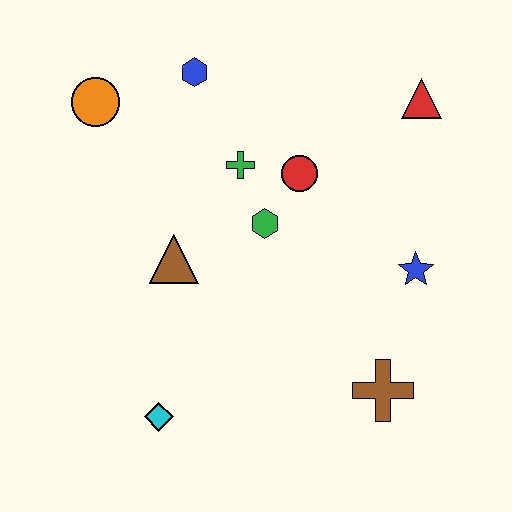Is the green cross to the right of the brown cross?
No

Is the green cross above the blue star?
Yes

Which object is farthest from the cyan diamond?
The red triangle is farthest from the cyan diamond.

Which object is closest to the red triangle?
The red circle is closest to the red triangle.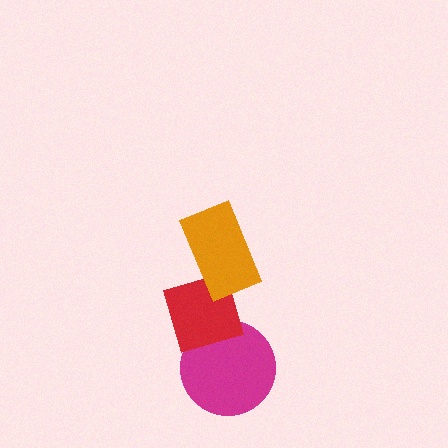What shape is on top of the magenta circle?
The red diamond is on top of the magenta circle.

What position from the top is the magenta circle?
The magenta circle is 3rd from the top.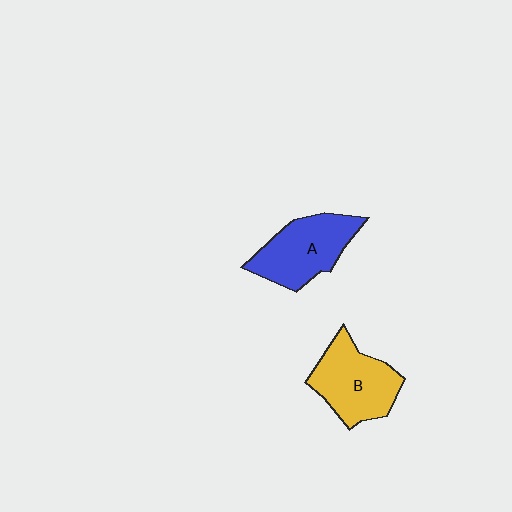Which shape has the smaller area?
Shape A (blue).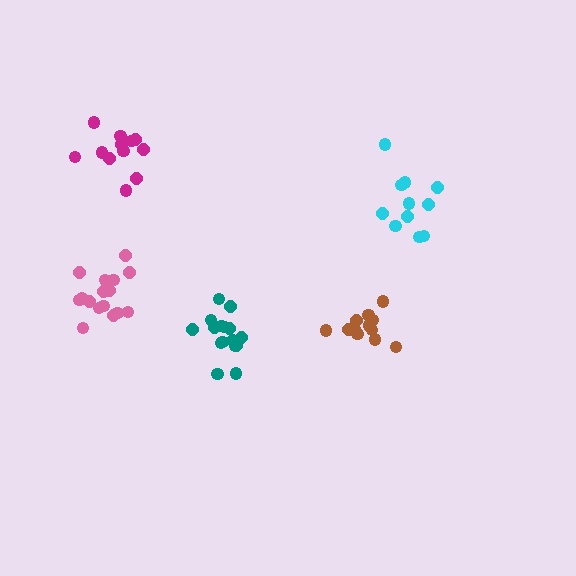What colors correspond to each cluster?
The clusters are colored: teal, magenta, brown, pink, cyan.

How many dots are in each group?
Group 1: 16 dots, Group 2: 12 dots, Group 3: 12 dots, Group 4: 17 dots, Group 5: 11 dots (68 total).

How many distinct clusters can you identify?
There are 5 distinct clusters.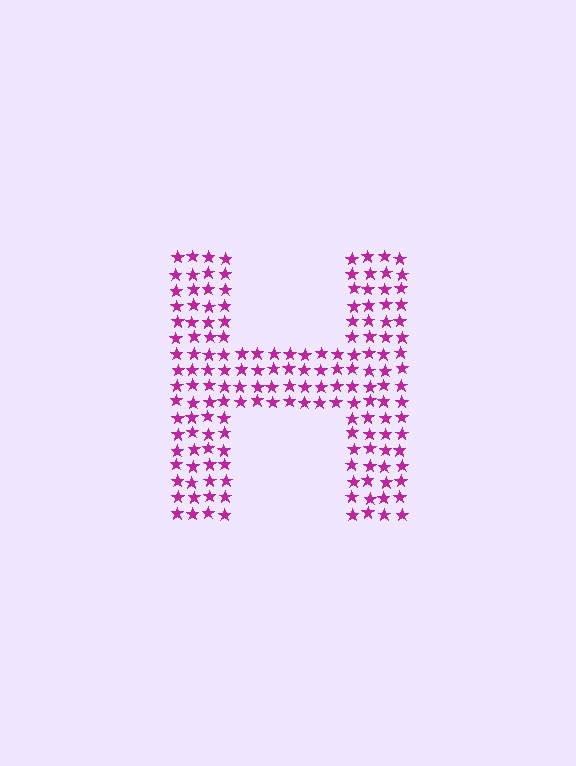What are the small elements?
The small elements are stars.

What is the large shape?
The large shape is the letter H.